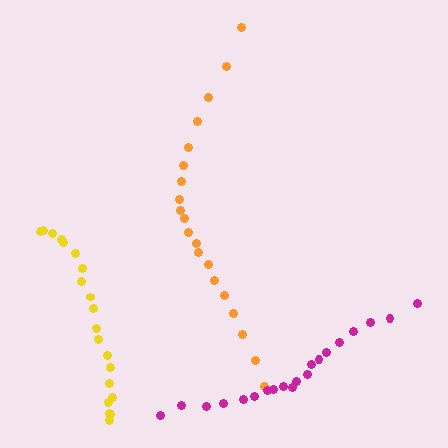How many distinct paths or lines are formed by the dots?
There are 3 distinct paths.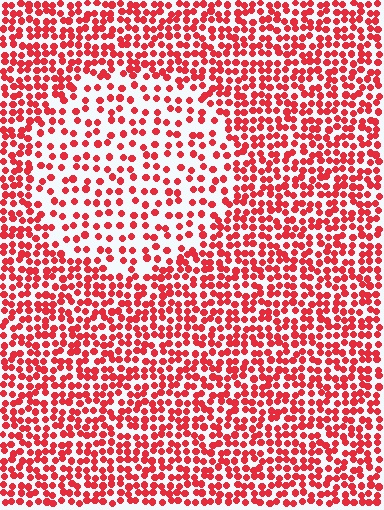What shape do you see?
I see a circle.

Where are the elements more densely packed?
The elements are more densely packed outside the circle boundary.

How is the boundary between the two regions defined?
The boundary is defined by a change in element density (approximately 1.9x ratio). All elements are the same color, size, and shape.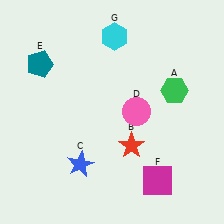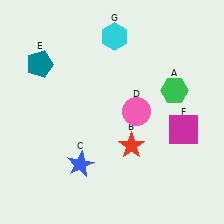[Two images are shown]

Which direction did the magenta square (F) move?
The magenta square (F) moved up.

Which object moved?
The magenta square (F) moved up.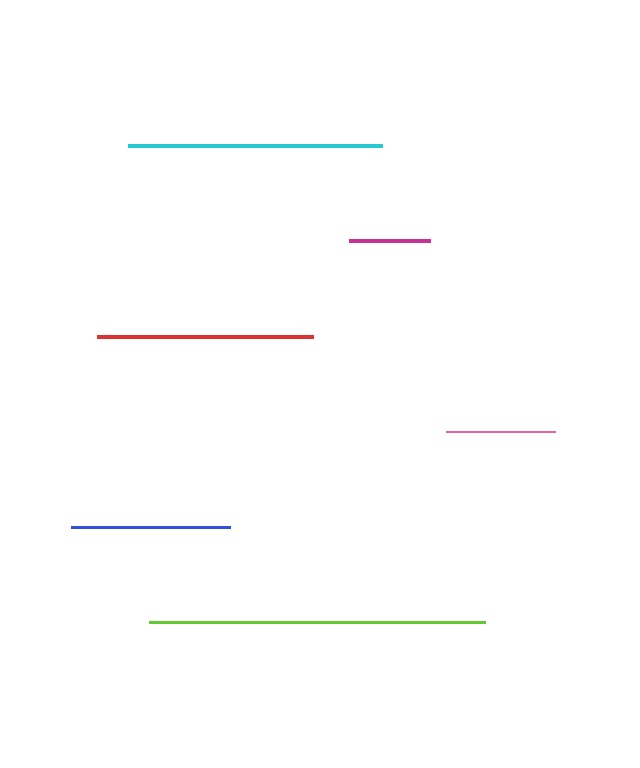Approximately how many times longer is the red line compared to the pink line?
The red line is approximately 2.0 times the length of the pink line.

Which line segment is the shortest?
The magenta line is the shortest at approximately 81 pixels.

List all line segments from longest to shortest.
From longest to shortest: lime, cyan, red, blue, pink, magenta.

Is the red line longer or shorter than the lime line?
The lime line is longer than the red line.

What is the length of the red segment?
The red segment is approximately 216 pixels long.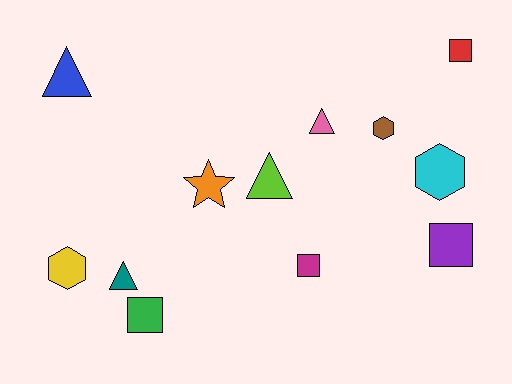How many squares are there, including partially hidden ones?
There are 4 squares.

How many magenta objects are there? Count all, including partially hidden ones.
There is 1 magenta object.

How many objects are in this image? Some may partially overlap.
There are 12 objects.